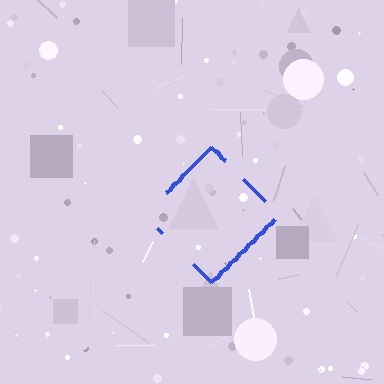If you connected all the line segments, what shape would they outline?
They would outline a diamond.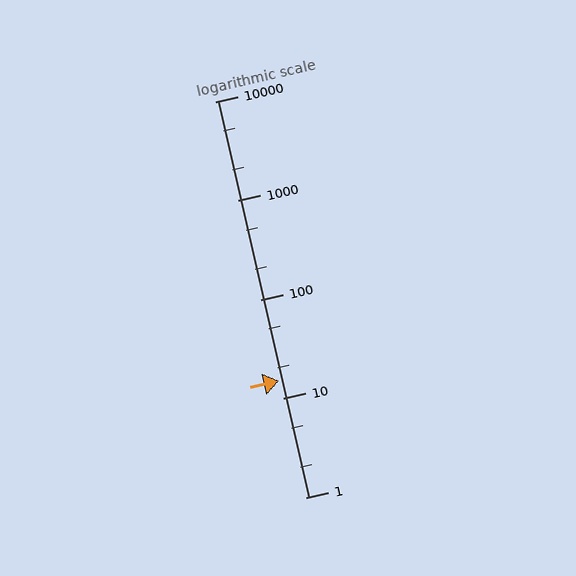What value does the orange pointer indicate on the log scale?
The pointer indicates approximately 15.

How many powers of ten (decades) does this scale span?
The scale spans 4 decades, from 1 to 10000.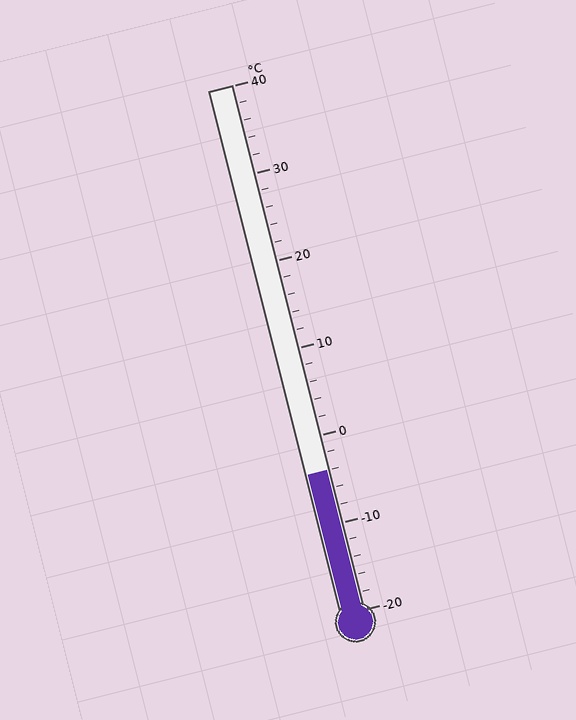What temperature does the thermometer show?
The thermometer shows approximately -4°C.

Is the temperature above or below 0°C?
The temperature is below 0°C.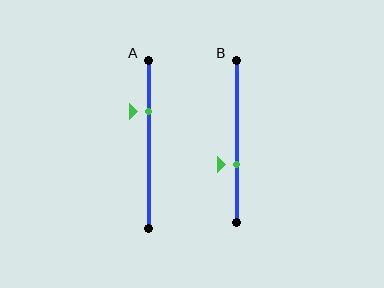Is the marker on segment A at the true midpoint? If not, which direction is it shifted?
No, the marker on segment A is shifted upward by about 19% of the segment length.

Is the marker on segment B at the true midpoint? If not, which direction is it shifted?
No, the marker on segment B is shifted downward by about 14% of the segment length.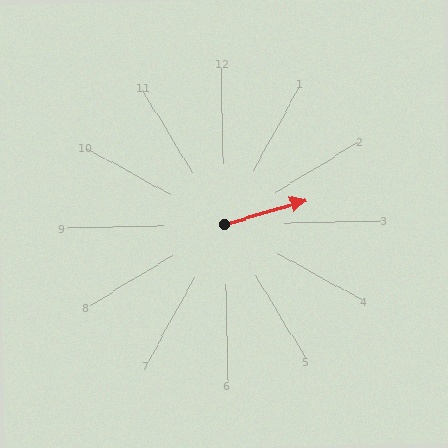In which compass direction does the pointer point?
East.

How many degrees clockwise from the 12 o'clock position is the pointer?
Approximately 75 degrees.